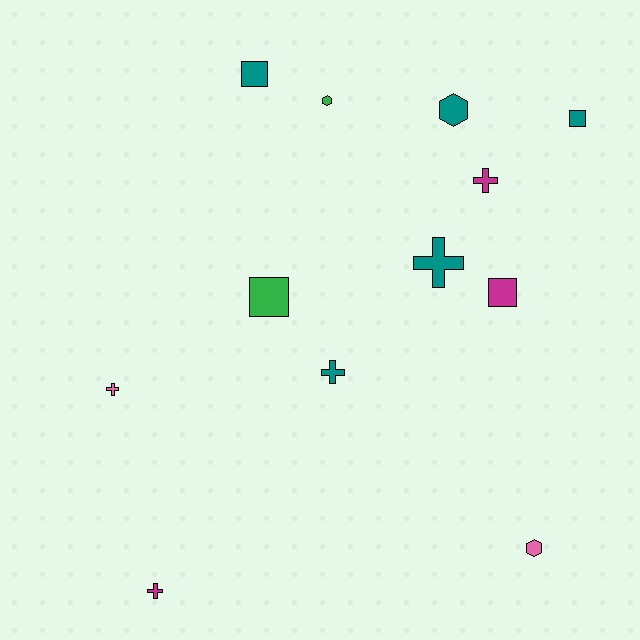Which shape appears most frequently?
Cross, with 5 objects.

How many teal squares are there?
There are 2 teal squares.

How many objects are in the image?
There are 12 objects.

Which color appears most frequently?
Teal, with 5 objects.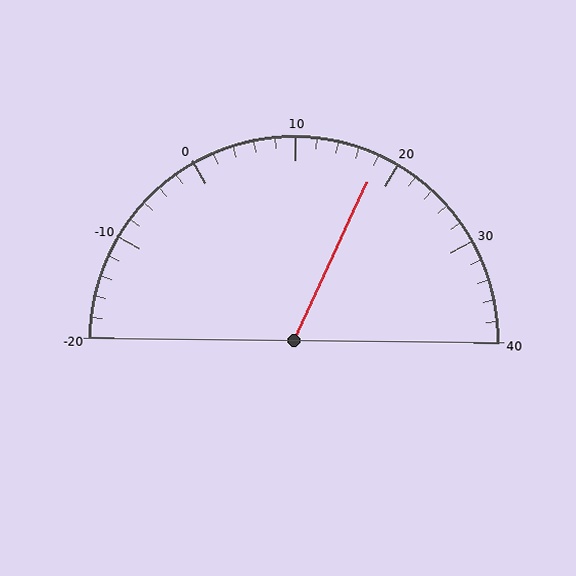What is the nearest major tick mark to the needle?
The nearest major tick mark is 20.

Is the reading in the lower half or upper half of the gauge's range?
The reading is in the upper half of the range (-20 to 40).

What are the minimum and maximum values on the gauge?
The gauge ranges from -20 to 40.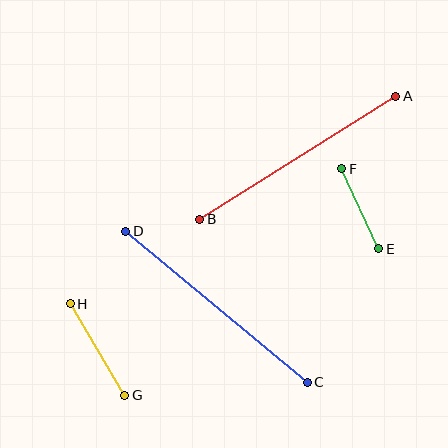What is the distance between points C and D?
The distance is approximately 236 pixels.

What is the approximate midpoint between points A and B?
The midpoint is at approximately (298, 158) pixels.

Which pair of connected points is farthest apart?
Points C and D are farthest apart.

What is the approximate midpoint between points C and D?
The midpoint is at approximately (216, 307) pixels.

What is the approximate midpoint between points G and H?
The midpoint is at approximately (97, 349) pixels.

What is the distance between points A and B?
The distance is approximately 231 pixels.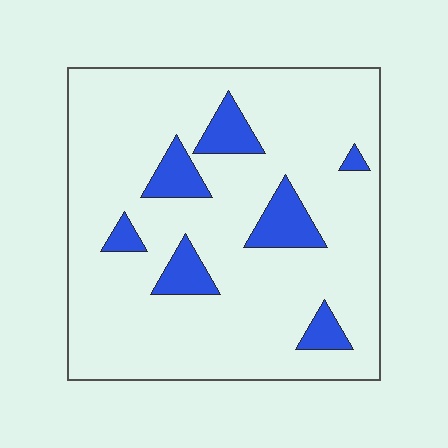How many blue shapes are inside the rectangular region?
7.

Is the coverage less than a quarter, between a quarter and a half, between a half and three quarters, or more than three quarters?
Less than a quarter.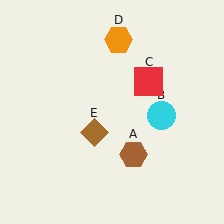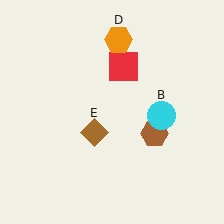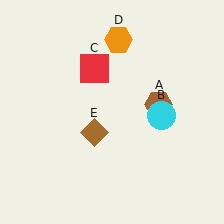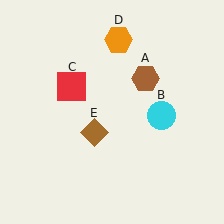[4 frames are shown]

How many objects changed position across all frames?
2 objects changed position: brown hexagon (object A), red square (object C).